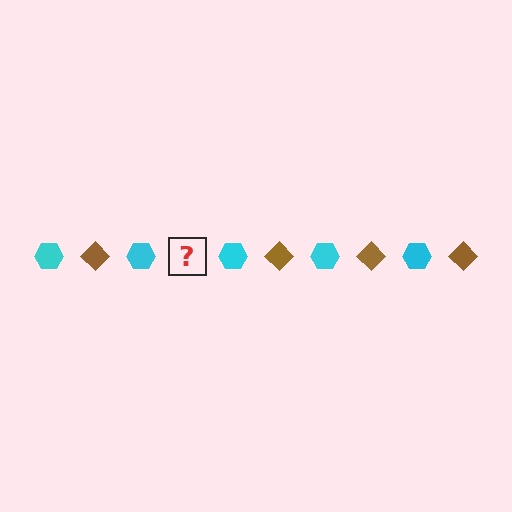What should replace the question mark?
The question mark should be replaced with a brown diamond.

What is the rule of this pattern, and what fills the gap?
The rule is that the pattern alternates between cyan hexagon and brown diamond. The gap should be filled with a brown diamond.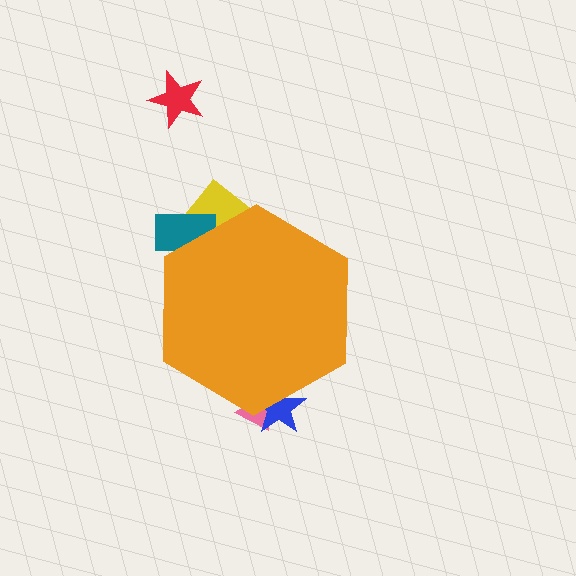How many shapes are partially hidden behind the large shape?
4 shapes are partially hidden.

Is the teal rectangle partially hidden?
Yes, the teal rectangle is partially hidden behind the orange hexagon.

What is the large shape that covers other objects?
An orange hexagon.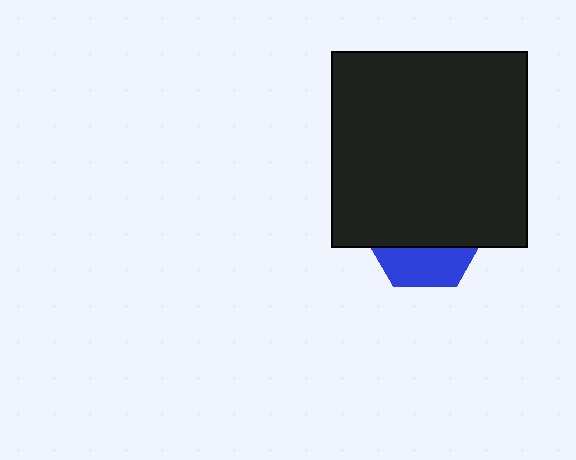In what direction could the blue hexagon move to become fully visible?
The blue hexagon could move down. That would shift it out from behind the black square entirely.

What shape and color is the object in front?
The object in front is a black square.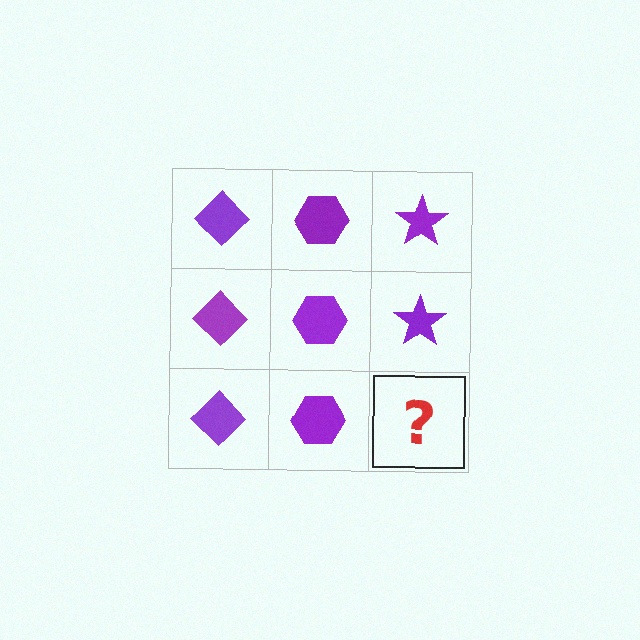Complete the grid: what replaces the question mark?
The question mark should be replaced with a purple star.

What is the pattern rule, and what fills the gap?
The rule is that each column has a consistent shape. The gap should be filled with a purple star.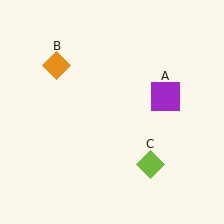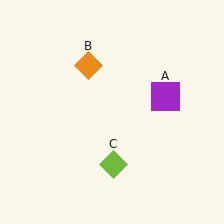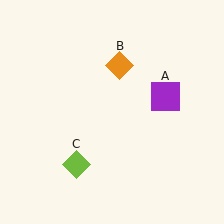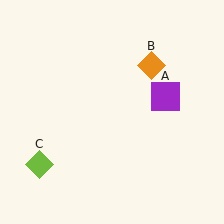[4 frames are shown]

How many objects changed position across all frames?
2 objects changed position: orange diamond (object B), lime diamond (object C).